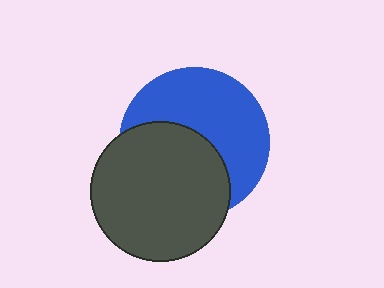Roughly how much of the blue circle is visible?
About half of it is visible (roughly 54%).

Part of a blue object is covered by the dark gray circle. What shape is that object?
It is a circle.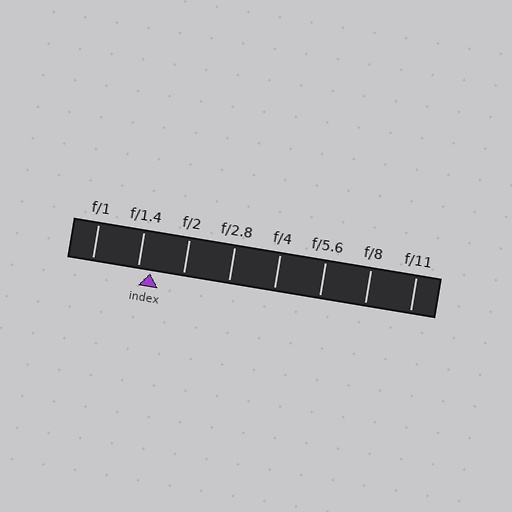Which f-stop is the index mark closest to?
The index mark is closest to f/1.4.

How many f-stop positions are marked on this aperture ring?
There are 8 f-stop positions marked.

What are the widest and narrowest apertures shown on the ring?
The widest aperture shown is f/1 and the narrowest is f/11.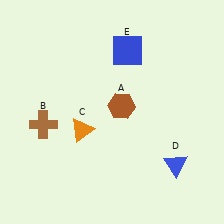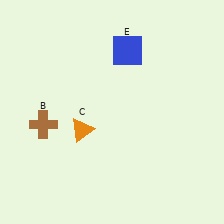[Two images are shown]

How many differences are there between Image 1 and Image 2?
There are 2 differences between the two images.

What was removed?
The blue triangle (D), the brown hexagon (A) were removed in Image 2.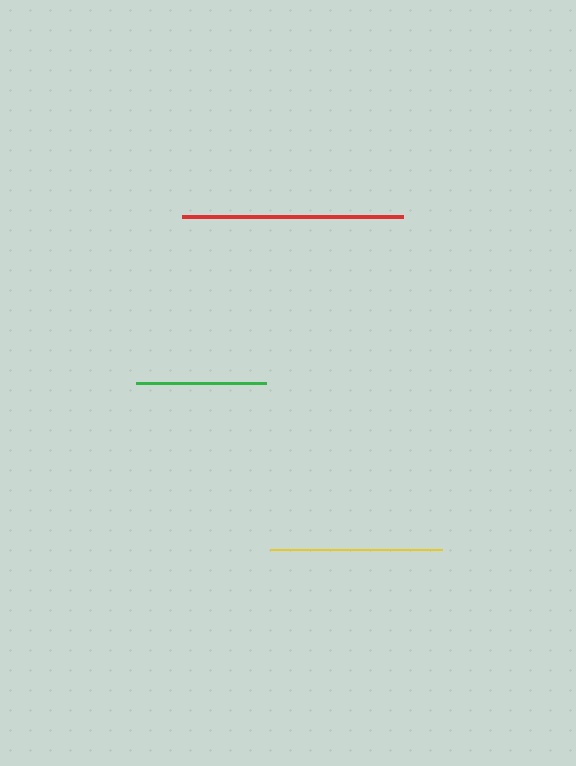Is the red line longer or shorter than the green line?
The red line is longer than the green line.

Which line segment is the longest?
The red line is the longest at approximately 221 pixels.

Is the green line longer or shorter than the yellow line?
The yellow line is longer than the green line.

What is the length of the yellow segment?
The yellow segment is approximately 172 pixels long.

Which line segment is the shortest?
The green line is the shortest at approximately 130 pixels.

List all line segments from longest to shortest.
From longest to shortest: red, yellow, green.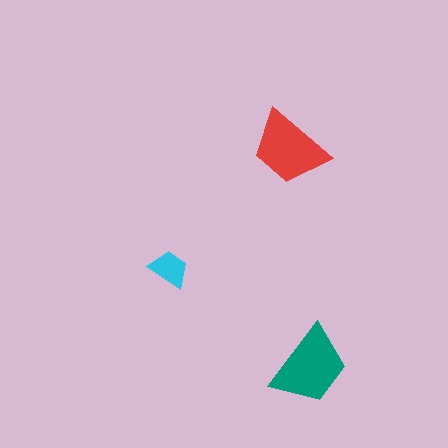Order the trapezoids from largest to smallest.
the teal one, the red one, the cyan one.